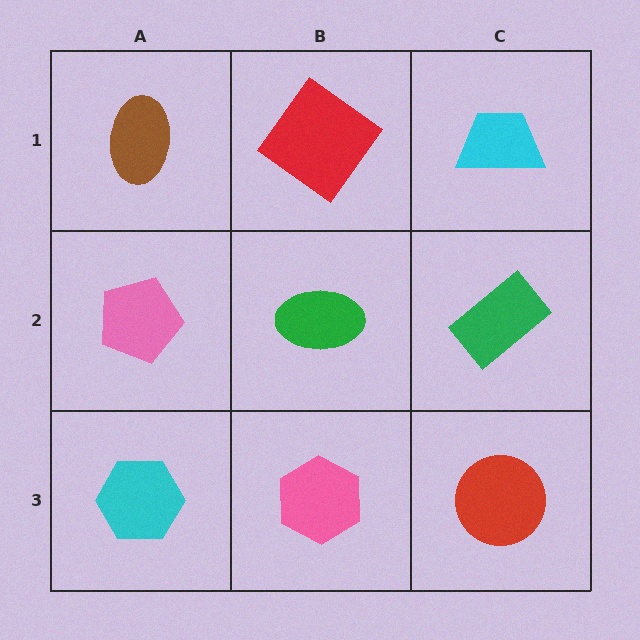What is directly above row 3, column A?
A pink pentagon.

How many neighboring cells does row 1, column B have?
3.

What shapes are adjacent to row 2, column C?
A cyan trapezoid (row 1, column C), a red circle (row 3, column C), a green ellipse (row 2, column B).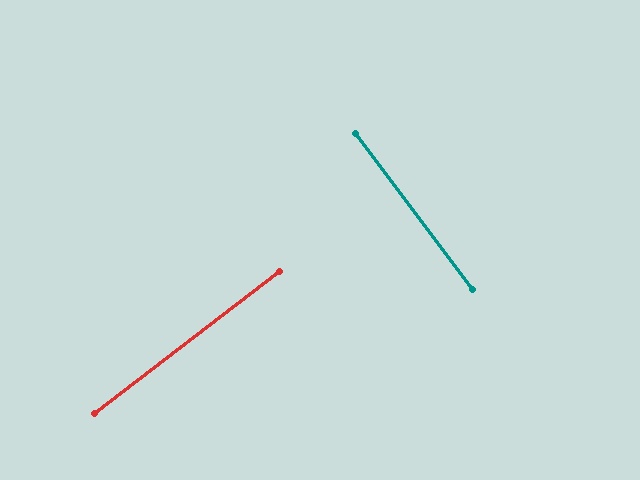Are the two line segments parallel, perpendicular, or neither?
Perpendicular — they meet at approximately 89°.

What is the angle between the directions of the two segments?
Approximately 89 degrees.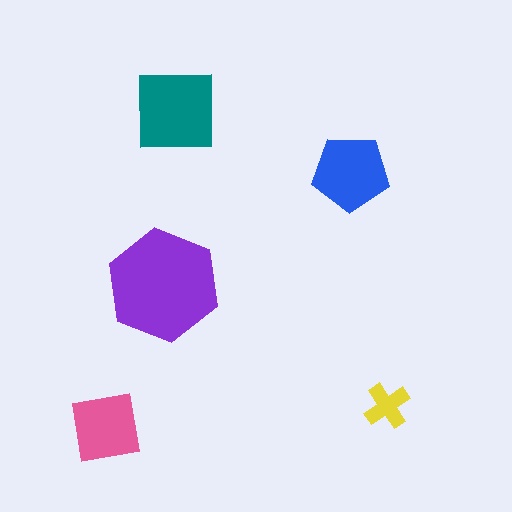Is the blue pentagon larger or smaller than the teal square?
Smaller.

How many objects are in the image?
There are 5 objects in the image.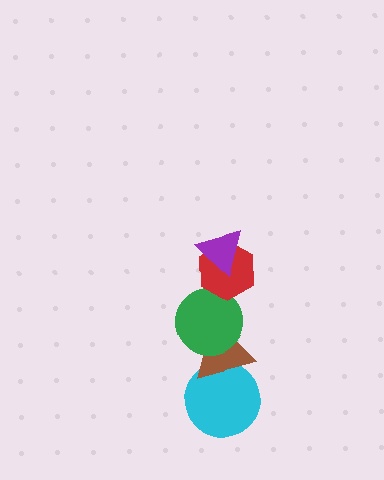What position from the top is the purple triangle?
The purple triangle is 1st from the top.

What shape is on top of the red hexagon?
The purple triangle is on top of the red hexagon.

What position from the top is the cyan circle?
The cyan circle is 5th from the top.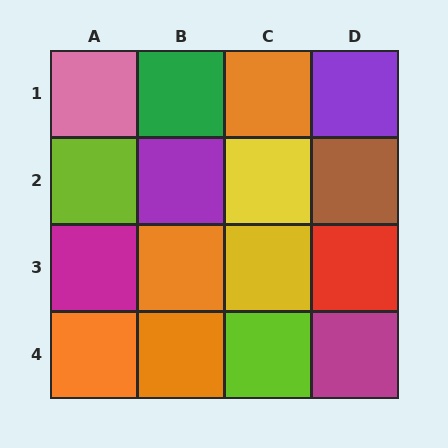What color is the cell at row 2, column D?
Brown.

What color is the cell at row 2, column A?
Lime.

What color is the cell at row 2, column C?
Yellow.